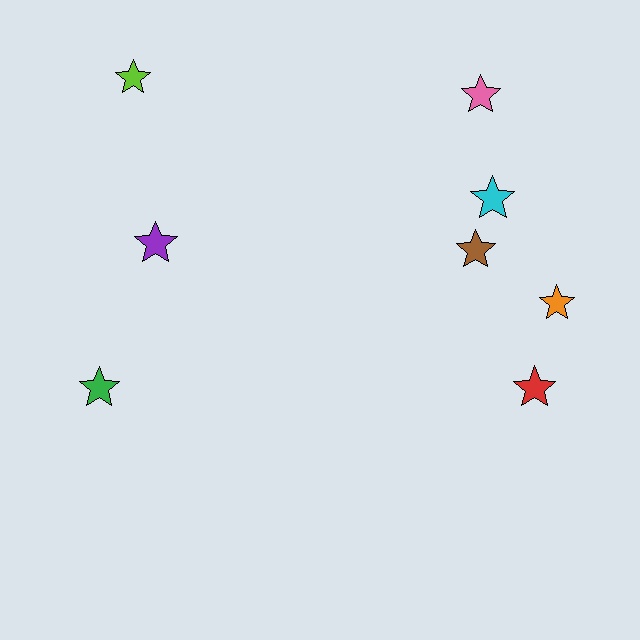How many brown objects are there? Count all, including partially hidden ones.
There is 1 brown object.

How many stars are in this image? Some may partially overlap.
There are 8 stars.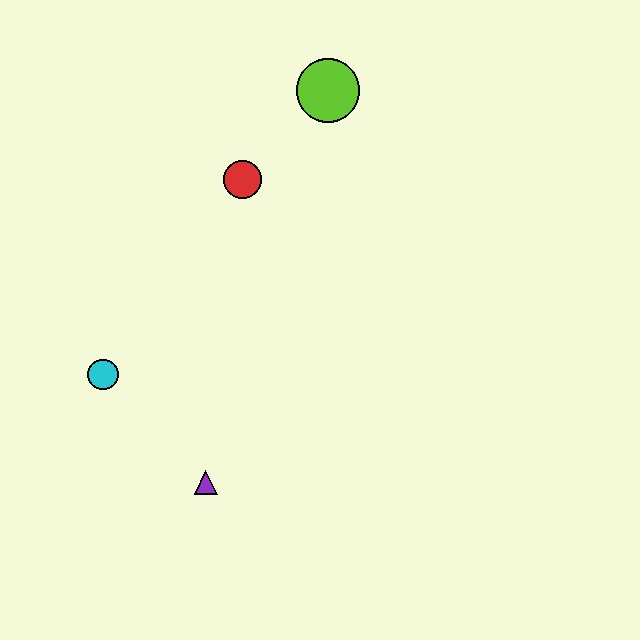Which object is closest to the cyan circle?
The purple triangle is closest to the cyan circle.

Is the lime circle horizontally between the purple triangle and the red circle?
No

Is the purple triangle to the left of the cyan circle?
No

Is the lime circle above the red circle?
Yes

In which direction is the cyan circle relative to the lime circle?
The cyan circle is below the lime circle.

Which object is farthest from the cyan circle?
The lime circle is farthest from the cyan circle.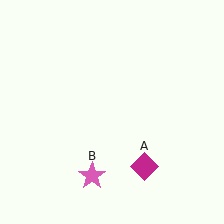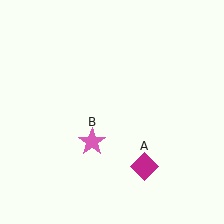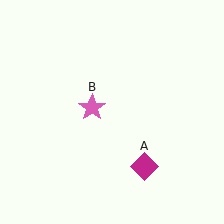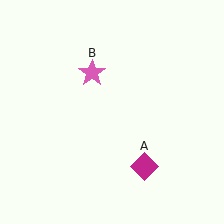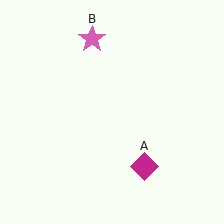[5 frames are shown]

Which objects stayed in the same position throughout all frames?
Magenta diamond (object A) remained stationary.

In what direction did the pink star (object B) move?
The pink star (object B) moved up.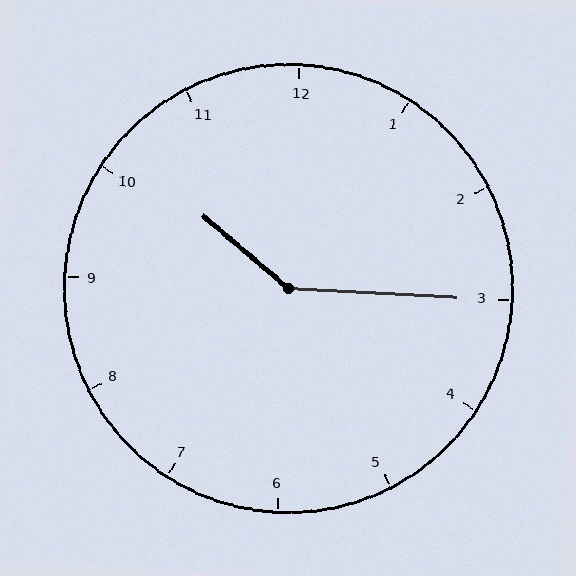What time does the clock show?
10:15.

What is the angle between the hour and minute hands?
Approximately 142 degrees.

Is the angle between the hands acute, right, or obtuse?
It is obtuse.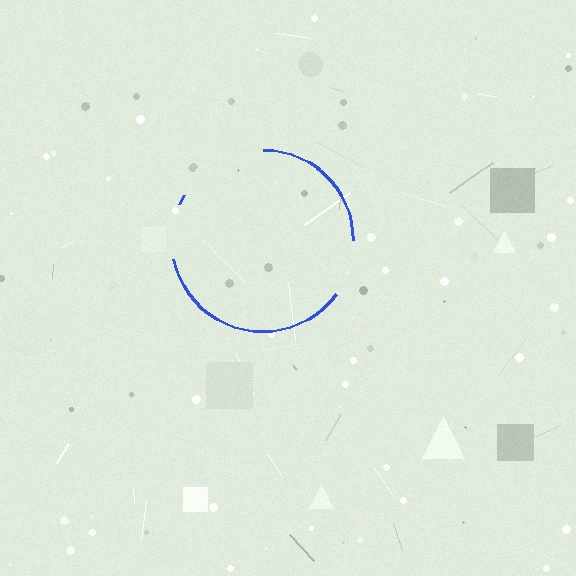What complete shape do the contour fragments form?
The contour fragments form a circle.